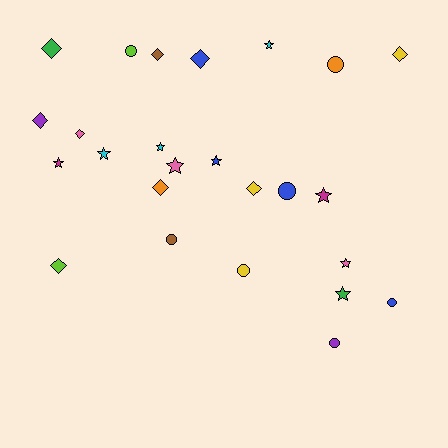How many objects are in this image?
There are 25 objects.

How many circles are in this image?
There are 7 circles.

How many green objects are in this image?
There are 2 green objects.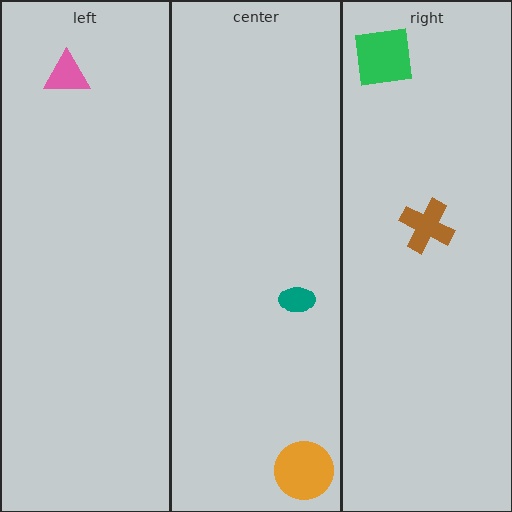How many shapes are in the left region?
1.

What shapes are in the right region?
The brown cross, the green square.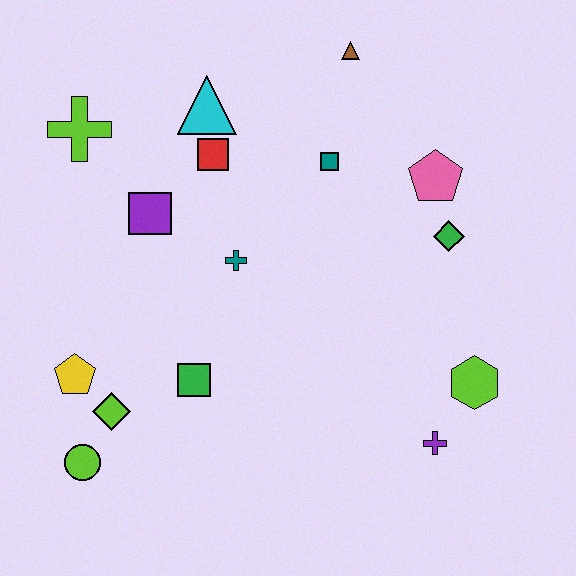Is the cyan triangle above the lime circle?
Yes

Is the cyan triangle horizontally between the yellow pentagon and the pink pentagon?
Yes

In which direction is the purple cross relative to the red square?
The purple cross is below the red square.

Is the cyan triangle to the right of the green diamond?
No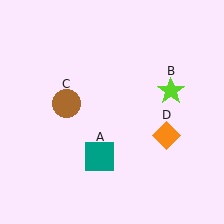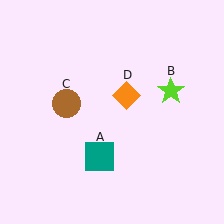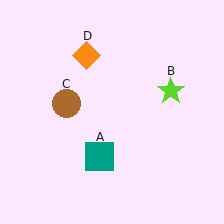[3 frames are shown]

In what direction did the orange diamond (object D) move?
The orange diamond (object D) moved up and to the left.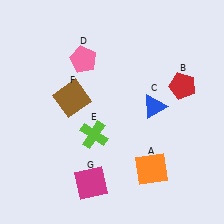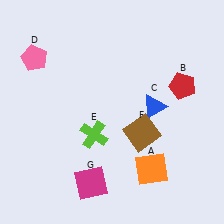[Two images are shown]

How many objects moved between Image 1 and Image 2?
2 objects moved between the two images.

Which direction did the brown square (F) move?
The brown square (F) moved right.